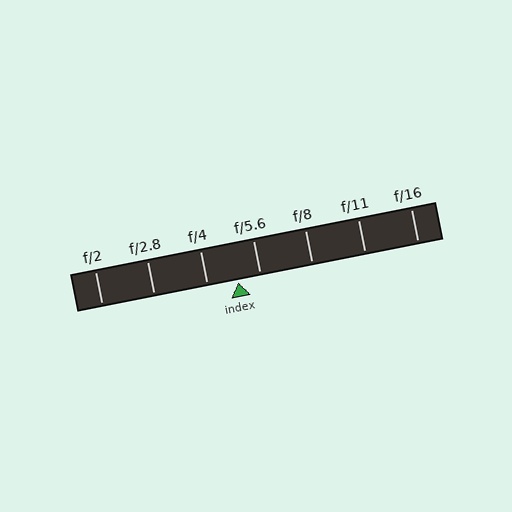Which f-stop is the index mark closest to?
The index mark is closest to f/5.6.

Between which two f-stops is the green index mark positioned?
The index mark is between f/4 and f/5.6.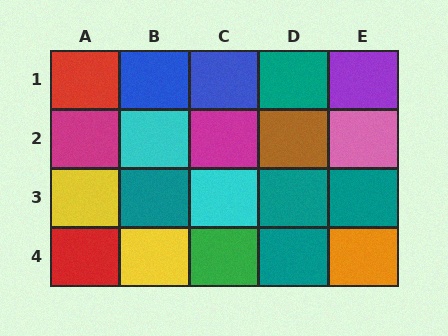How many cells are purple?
1 cell is purple.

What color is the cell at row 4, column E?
Orange.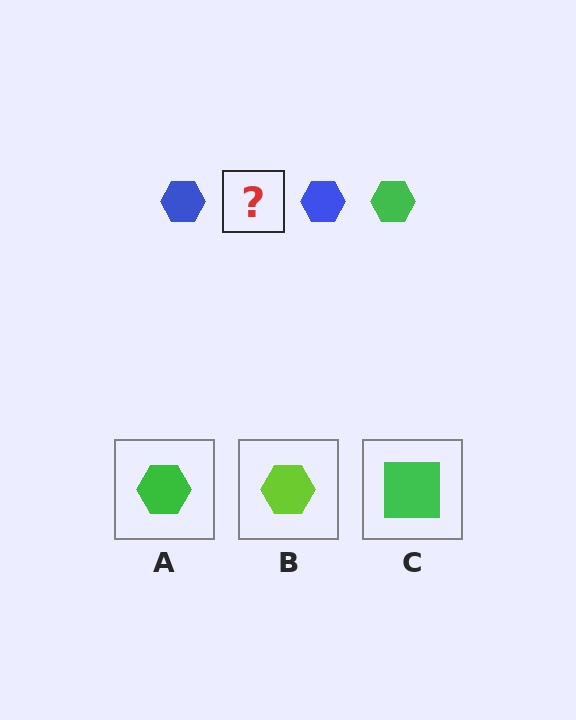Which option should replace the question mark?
Option A.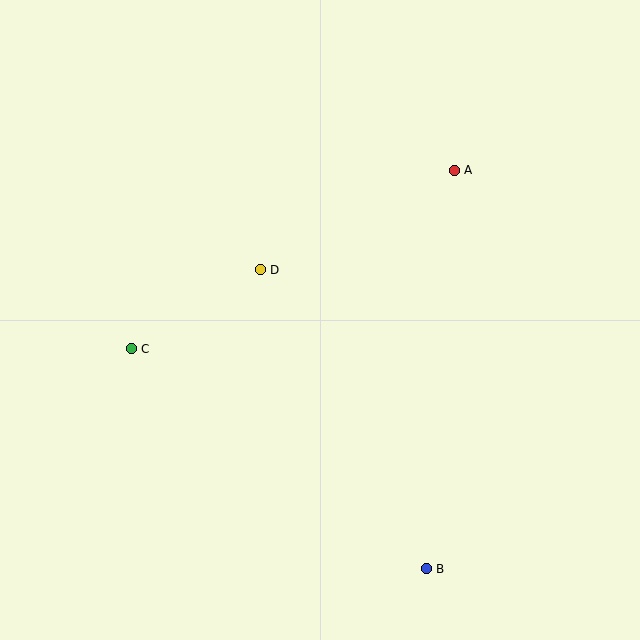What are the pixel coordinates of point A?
Point A is at (454, 170).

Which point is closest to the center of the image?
Point D at (260, 270) is closest to the center.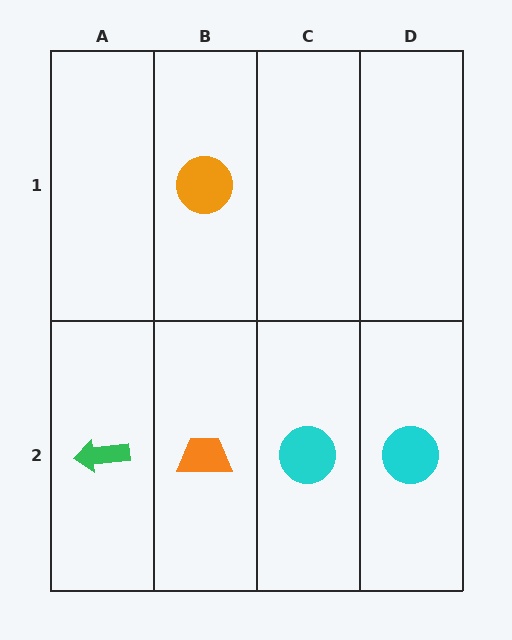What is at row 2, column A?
A green arrow.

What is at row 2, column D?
A cyan circle.